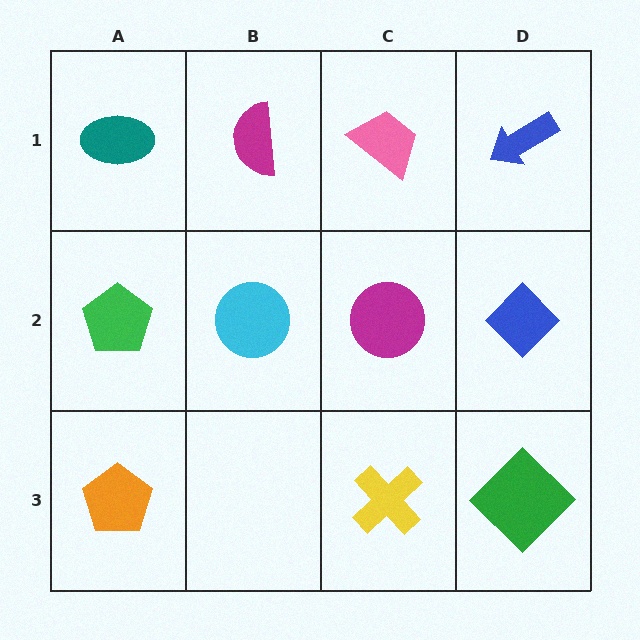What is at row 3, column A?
An orange pentagon.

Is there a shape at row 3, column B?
No, that cell is empty.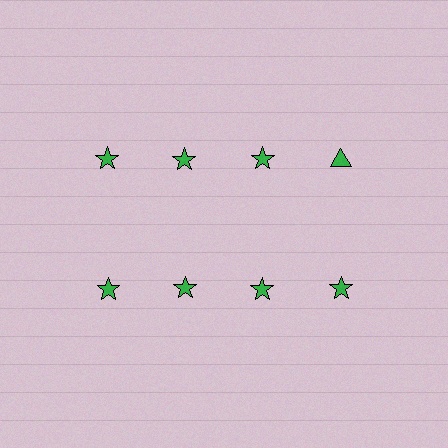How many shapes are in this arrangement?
There are 8 shapes arranged in a grid pattern.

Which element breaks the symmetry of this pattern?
The green triangle in the top row, second from right column breaks the symmetry. All other shapes are green stars.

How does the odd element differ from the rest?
It has a different shape: triangle instead of star.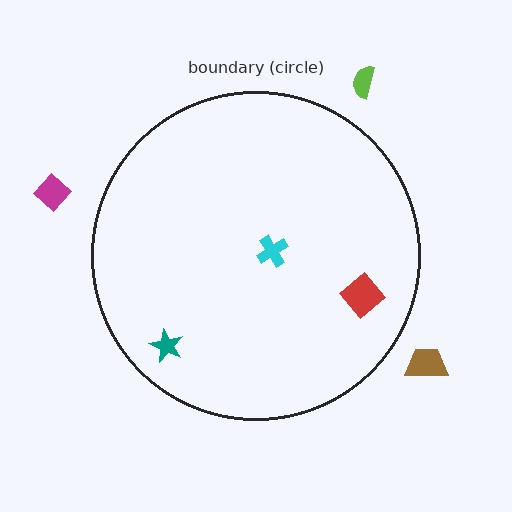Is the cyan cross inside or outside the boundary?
Inside.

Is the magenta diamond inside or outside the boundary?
Outside.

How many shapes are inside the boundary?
3 inside, 3 outside.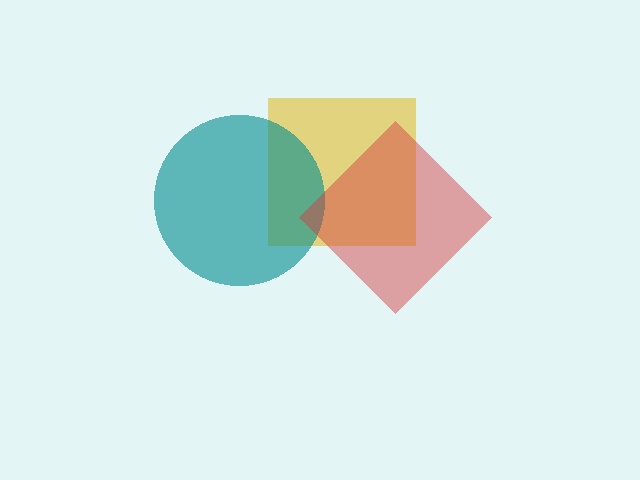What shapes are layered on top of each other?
The layered shapes are: a yellow square, a teal circle, a red diamond.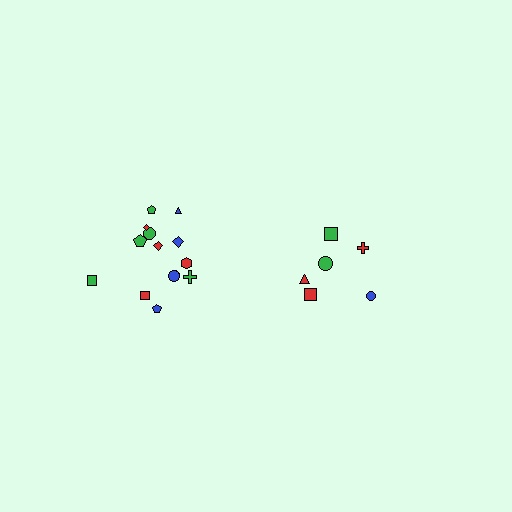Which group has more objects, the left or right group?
The left group.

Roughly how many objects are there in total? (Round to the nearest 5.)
Roughly 20 objects in total.